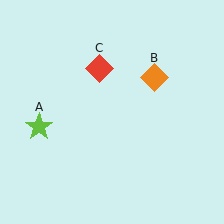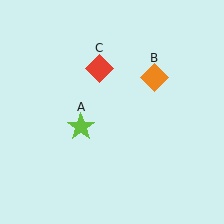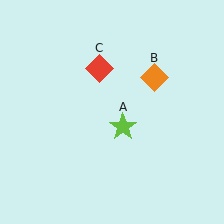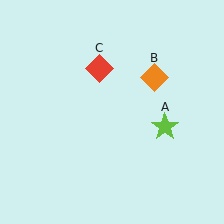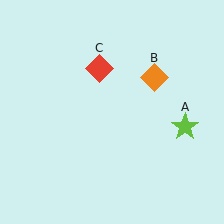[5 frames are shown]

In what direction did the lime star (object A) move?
The lime star (object A) moved right.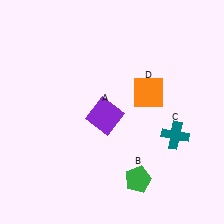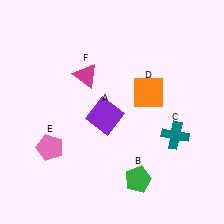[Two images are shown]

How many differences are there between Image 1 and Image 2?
There are 2 differences between the two images.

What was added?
A pink pentagon (E), a magenta triangle (F) were added in Image 2.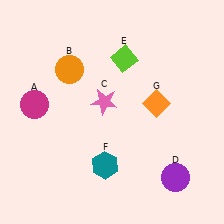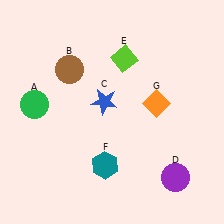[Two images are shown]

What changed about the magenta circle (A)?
In Image 1, A is magenta. In Image 2, it changed to green.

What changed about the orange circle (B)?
In Image 1, B is orange. In Image 2, it changed to brown.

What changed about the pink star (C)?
In Image 1, C is pink. In Image 2, it changed to blue.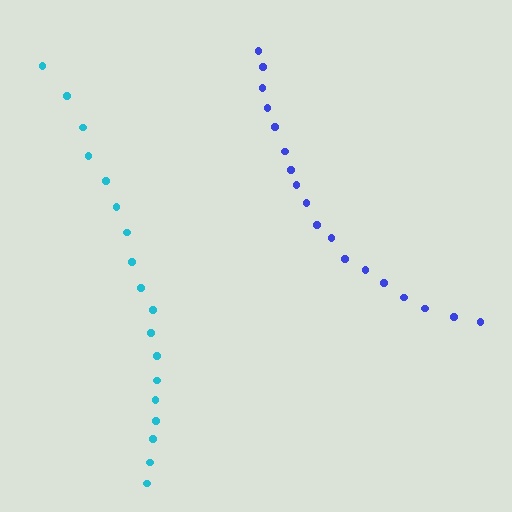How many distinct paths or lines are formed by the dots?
There are 2 distinct paths.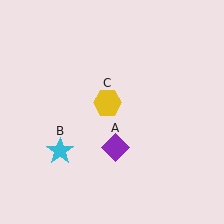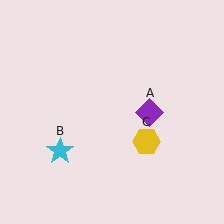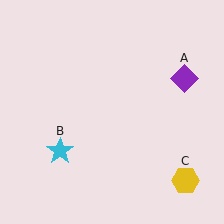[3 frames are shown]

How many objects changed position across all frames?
2 objects changed position: purple diamond (object A), yellow hexagon (object C).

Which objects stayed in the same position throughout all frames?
Cyan star (object B) remained stationary.